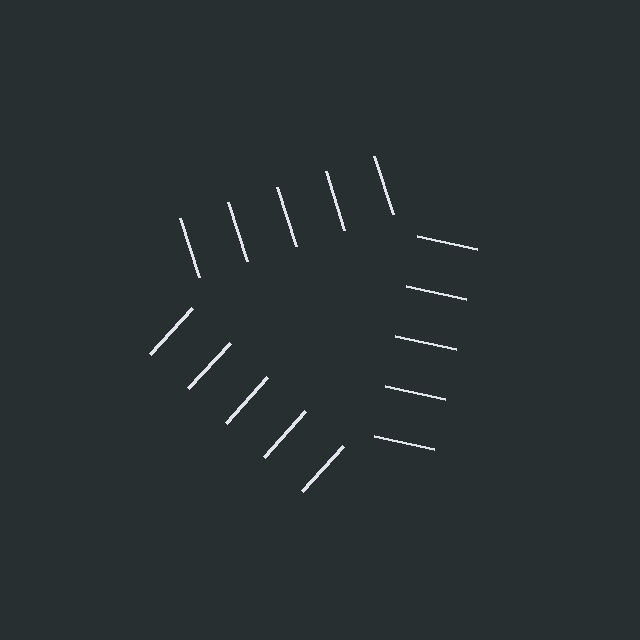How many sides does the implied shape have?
3 sides — the line-ends trace a triangle.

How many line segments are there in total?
15 — 5 along each of the 3 edges.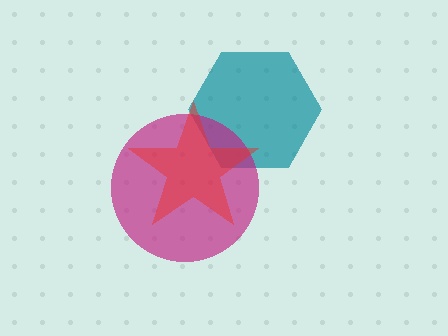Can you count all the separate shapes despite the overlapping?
Yes, there are 3 separate shapes.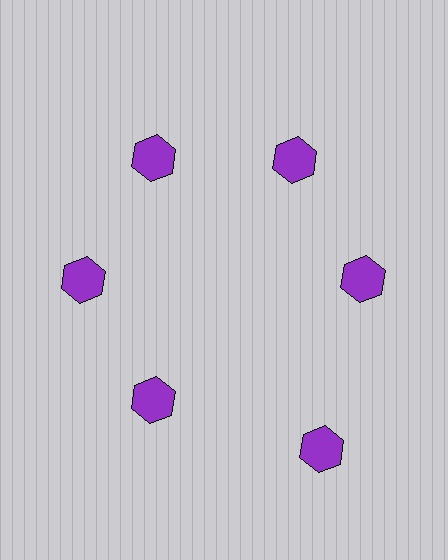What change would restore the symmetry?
The symmetry would be restored by moving it inward, back onto the ring so that all 6 hexagons sit at equal angles and equal distance from the center.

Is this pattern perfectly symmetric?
No. The 6 purple hexagons are arranged in a ring, but one element near the 5 o'clock position is pushed outward from the center, breaking the 6-fold rotational symmetry.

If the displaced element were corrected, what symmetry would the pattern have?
It would have 6-fold rotational symmetry — the pattern would map onto itself every 60 degrees.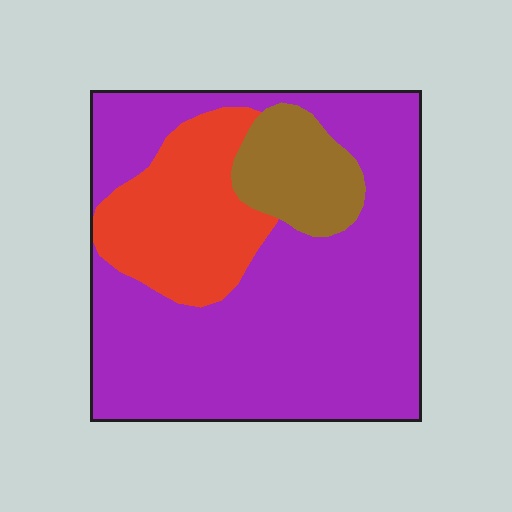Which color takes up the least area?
Brown, at roughly 10%.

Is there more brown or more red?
Red.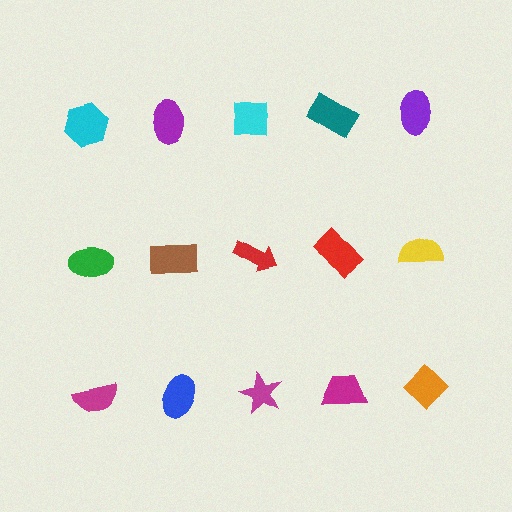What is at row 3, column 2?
A blue ellipse.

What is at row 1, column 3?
A cyan square.